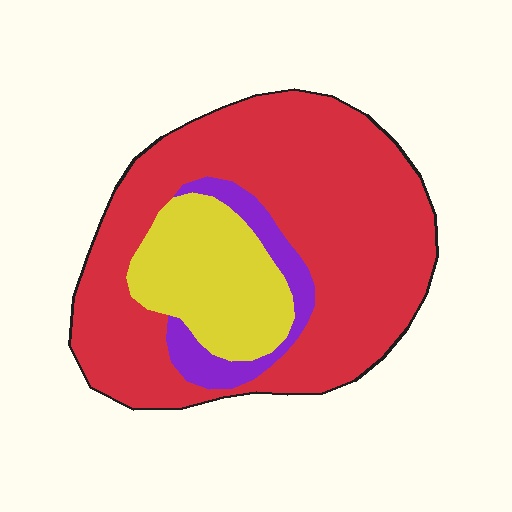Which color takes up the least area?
Purple, at roughly 10%.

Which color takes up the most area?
Red, at roughly 70%.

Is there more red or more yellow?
Red.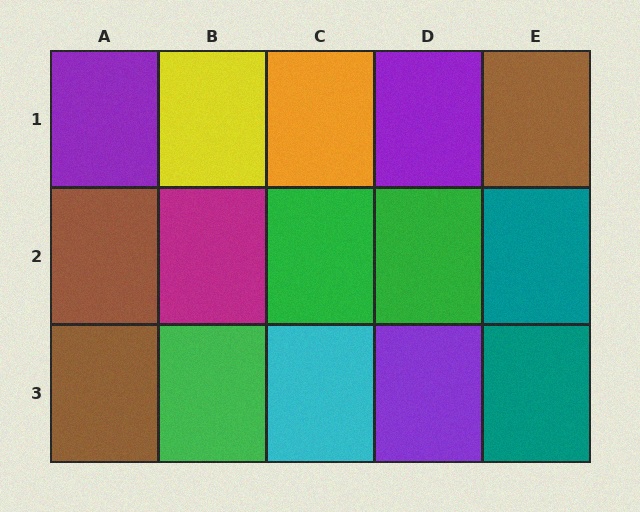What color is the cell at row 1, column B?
Yellow.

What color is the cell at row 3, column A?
Brown.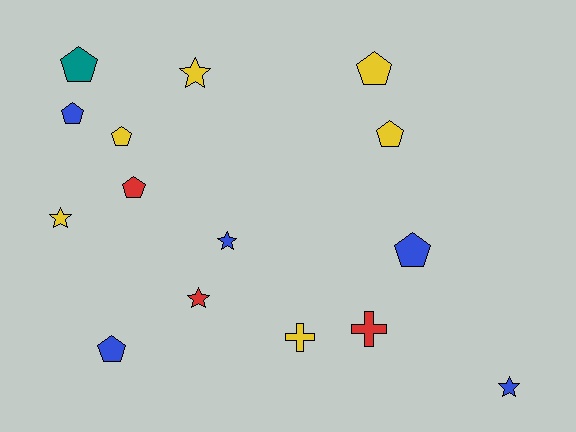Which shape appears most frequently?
Pentagon, with 8 objects.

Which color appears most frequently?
Yellow, with 6 objects.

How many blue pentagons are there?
There are 3 blue pentagons.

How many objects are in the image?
There are 15 objects.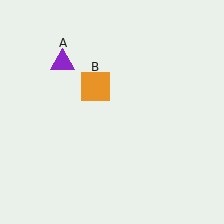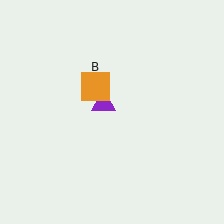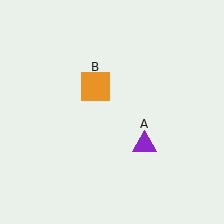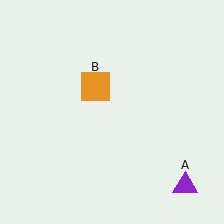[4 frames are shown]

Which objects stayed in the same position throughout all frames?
Orange square (object B) remained stationary.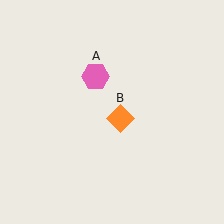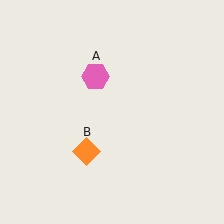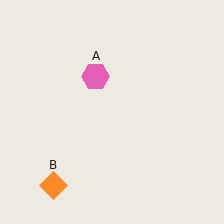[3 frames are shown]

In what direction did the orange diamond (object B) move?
The orange diamond (object B) moved down and to the left.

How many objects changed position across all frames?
1 object changed position: orange diamond (object B).